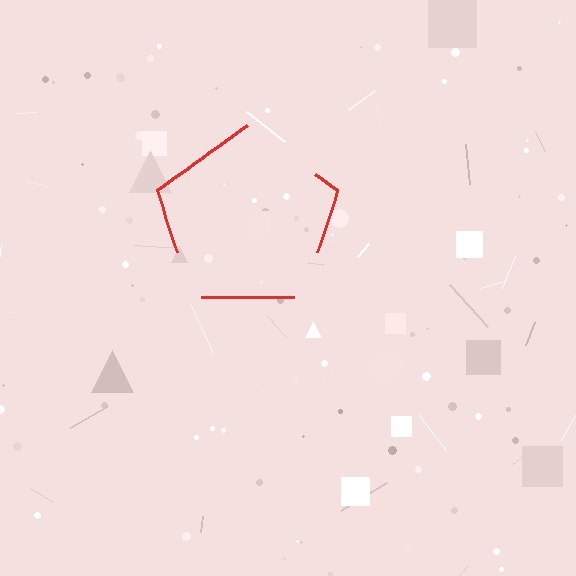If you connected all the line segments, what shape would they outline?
They would outline a pentagon.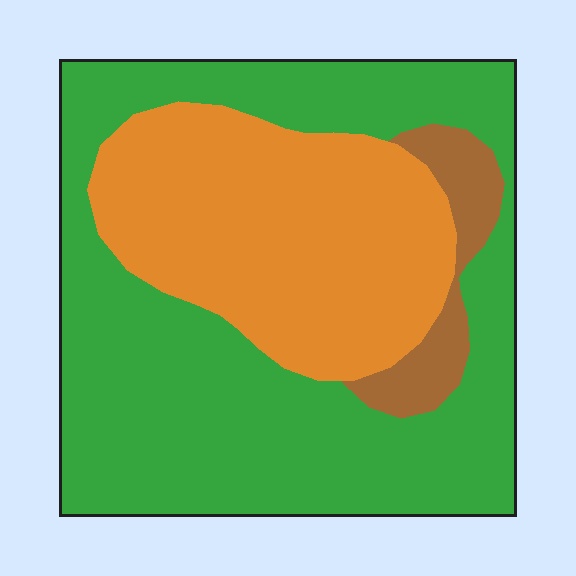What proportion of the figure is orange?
Orange covers 35% of the figure.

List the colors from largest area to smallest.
From largest to smallest: green, orange, brown.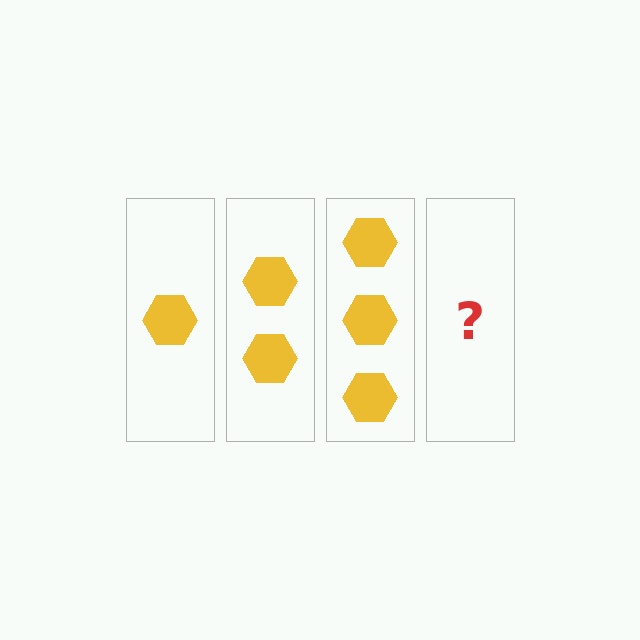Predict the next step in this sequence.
The next step is 4 hexagons.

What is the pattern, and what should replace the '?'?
The pattern is that each step adds one more hexagon. The '?' should be 4 hexagons.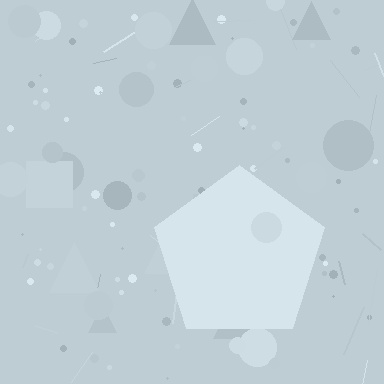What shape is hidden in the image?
A pentagon is hidden in the image.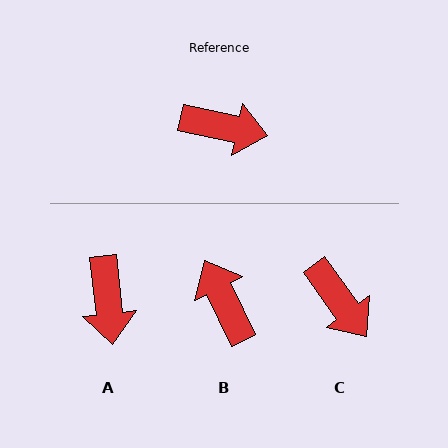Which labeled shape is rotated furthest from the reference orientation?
B, about 128 degrees away.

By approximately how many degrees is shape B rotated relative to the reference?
Approximately 128 degrees counter-clockwise.